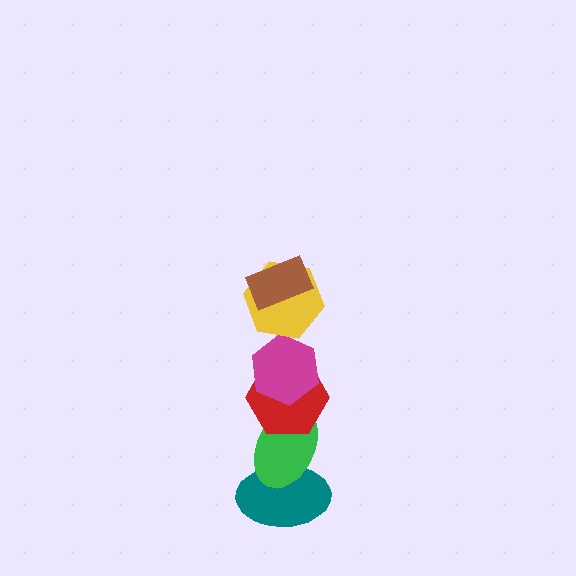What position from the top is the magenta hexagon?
The magenta hexagon is 3rd from the top.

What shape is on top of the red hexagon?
The magenta hexagon is on top of the red hexagon.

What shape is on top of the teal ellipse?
The green ellipse is on top of the teal ellipse.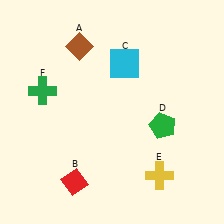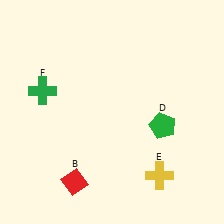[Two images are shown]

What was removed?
The cyan square (C), the brown diamond (A) were removed in Image 2.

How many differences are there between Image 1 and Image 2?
There are 2 differences between the two images.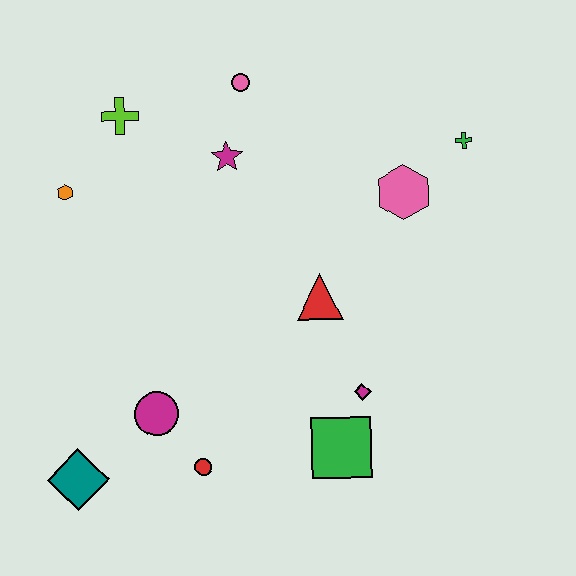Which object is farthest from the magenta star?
The teal diamond is farthest from the magenta star.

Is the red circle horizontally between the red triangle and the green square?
No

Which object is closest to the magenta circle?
The red circle is closest to the magenta circle.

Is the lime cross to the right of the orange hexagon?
Yes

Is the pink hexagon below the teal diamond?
No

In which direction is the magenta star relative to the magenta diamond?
The magenta star is above the magenta diamond.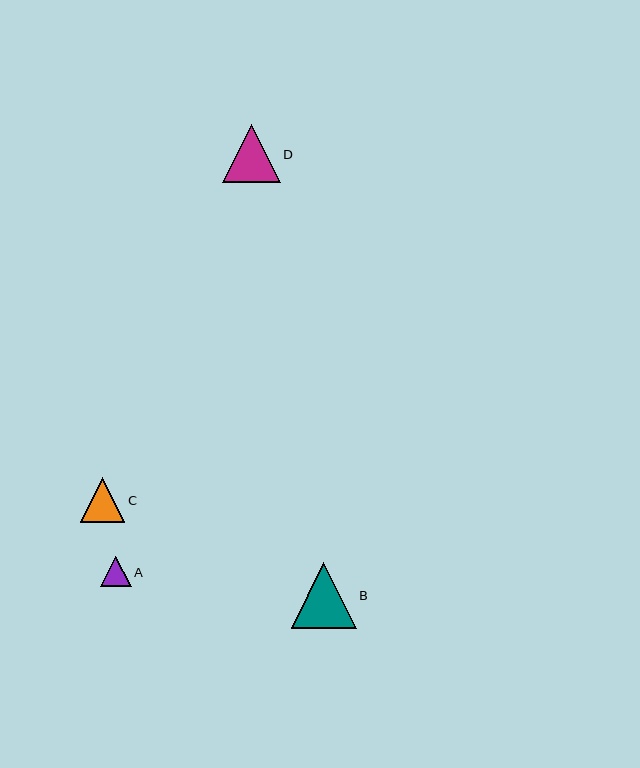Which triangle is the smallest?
Triangle A is the smallest with a size of approximately 31 pixels.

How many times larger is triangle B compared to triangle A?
Triangle B is approximately 2.1 times the size of triangle A.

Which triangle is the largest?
Triangle B is the largest with a size of approximately 65 pixels.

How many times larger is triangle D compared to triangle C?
Triangle D is approximately 1.3 times the size of triangle C.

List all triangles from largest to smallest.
From largest to smallest: B, D, C, A.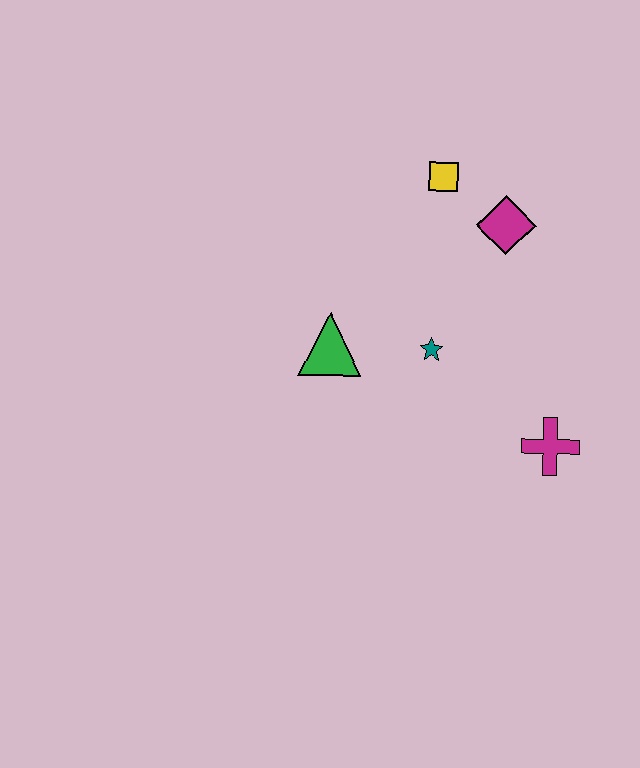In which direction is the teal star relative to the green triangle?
The teal star is to the right of the green triangle.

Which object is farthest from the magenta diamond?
The magenta cross is farthest from the magenta diamond.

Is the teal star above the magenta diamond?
No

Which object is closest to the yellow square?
The magenta diamond is closest to the yellow square.